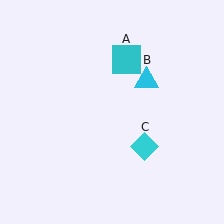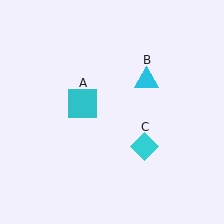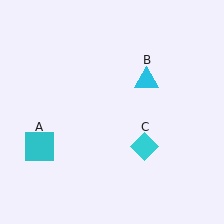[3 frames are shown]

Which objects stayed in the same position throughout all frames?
Cyan triangle (object B) and cyan diamond (object C) remained stationary.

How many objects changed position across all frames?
1 object changed position: cyan square (object A).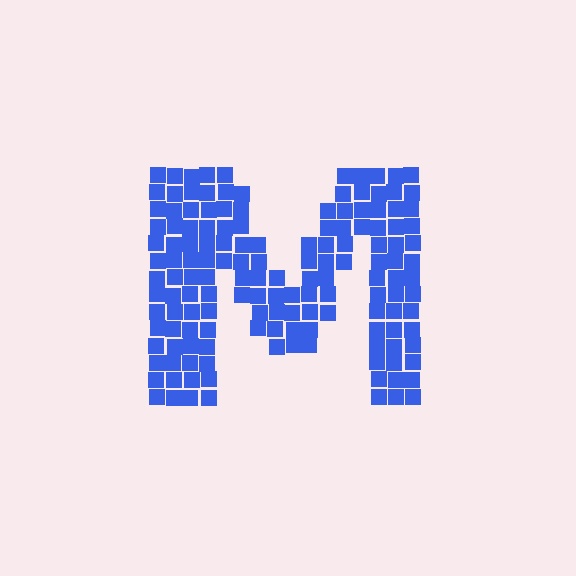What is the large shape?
The large shape is the letter M.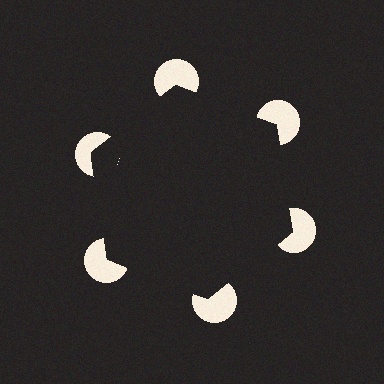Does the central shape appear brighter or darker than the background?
It typically appears slightly darker than the background, even though no actual brightness change is drawn.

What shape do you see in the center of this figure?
An illusory hexagon — its edges are inferred from the aligned wedge cuts in the pac-man discs, not physically drawn.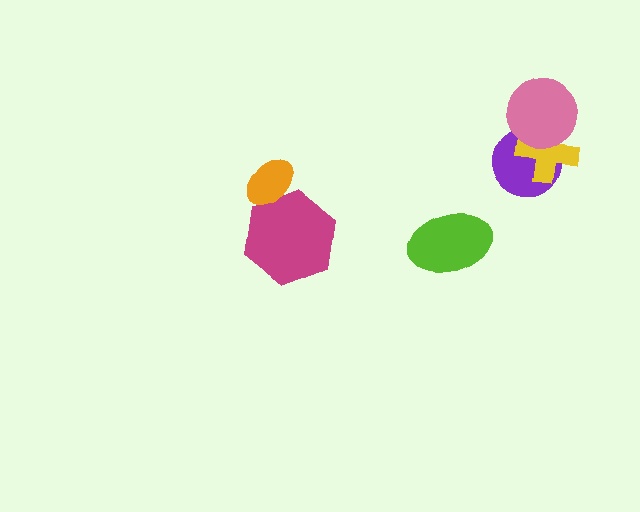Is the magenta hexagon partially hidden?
Yes, it is partially covered by another shape.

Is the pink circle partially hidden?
No, no other shape covers it.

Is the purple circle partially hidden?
Yes, it is partially covered by another shape.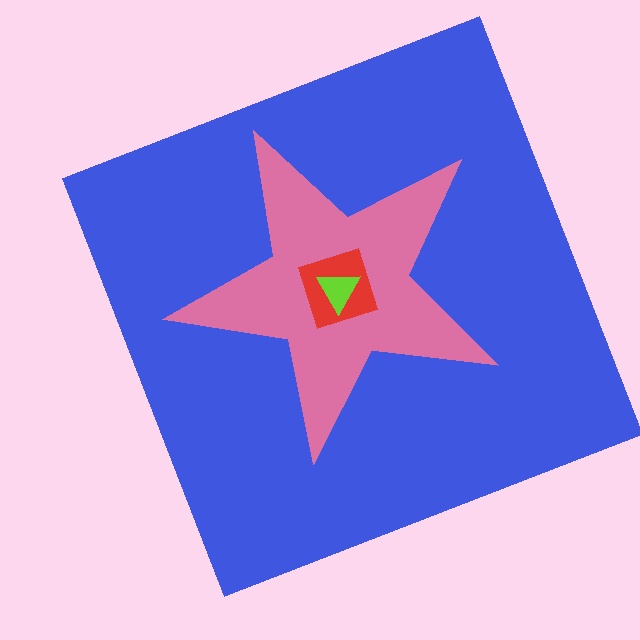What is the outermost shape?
The blue square.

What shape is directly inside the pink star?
The red diamond.